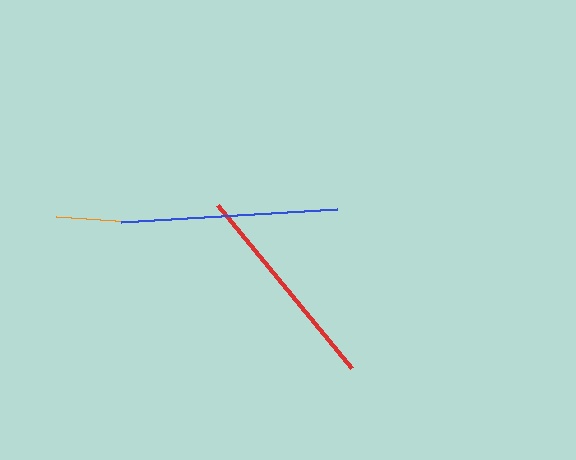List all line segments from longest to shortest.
From longest to shortest: blue, red, orange.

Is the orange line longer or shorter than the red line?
The red line is longer than the orange line.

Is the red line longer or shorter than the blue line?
The blue line is longer than the red line.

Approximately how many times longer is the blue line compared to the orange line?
The blue line is approximately 2.9 times the length of the orange line.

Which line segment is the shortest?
The orange line is the shortest at approximately 74 pixels.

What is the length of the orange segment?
The orange segment is approximately 74 pixels long.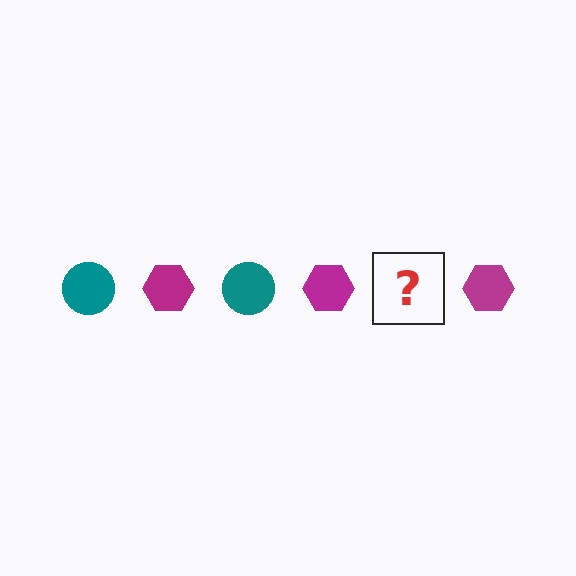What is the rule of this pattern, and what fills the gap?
The rule is that the pattern alternates between teal circle and magenta hexagon. The gap should be filled with a teal circle.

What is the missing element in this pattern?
The missing element is a teal circle.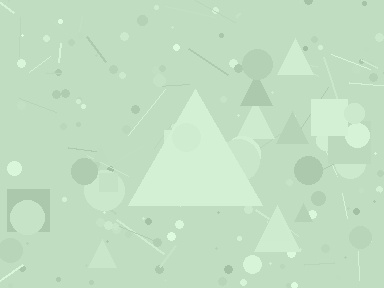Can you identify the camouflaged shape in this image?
The camouflaged shape is a triangle.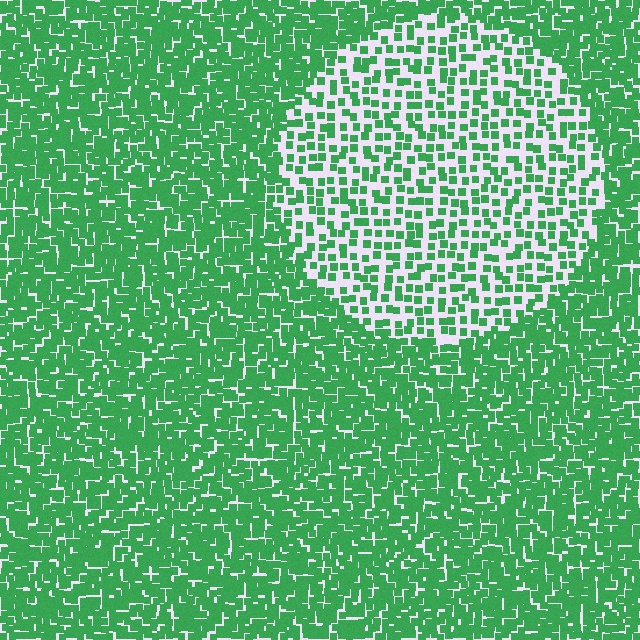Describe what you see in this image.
The image contains small green elements arranged at two different densities. A circle-shaped region is visible where the elements are less densely packed than the surrounding area.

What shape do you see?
I see a circle.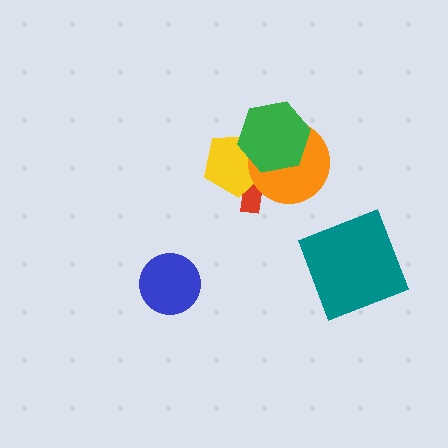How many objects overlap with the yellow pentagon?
3 objects overlap with the yellow pentagon.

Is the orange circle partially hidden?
Yes, it is partially covered by another shape.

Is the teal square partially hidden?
No, no other shape covers it.